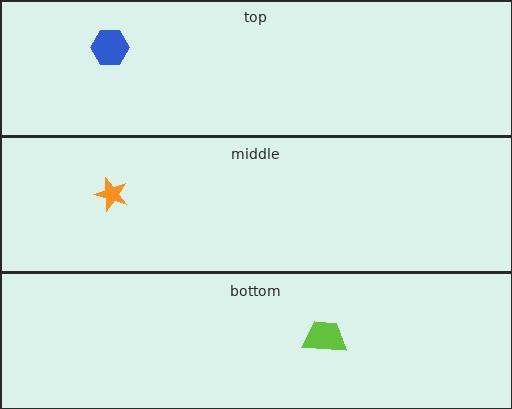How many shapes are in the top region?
1.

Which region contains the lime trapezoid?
The bottom region.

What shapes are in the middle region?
The orange star.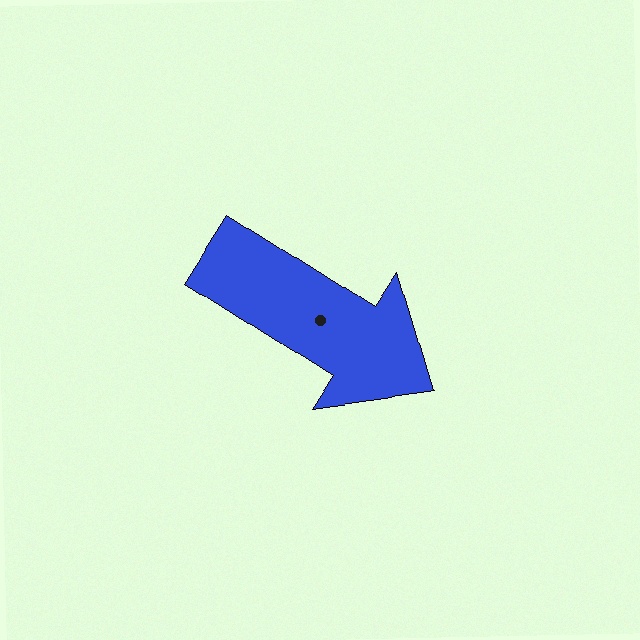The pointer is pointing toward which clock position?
Roughly 4 o'clock.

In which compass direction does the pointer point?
Southeast.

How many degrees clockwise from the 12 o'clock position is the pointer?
Approximately 123 degrees.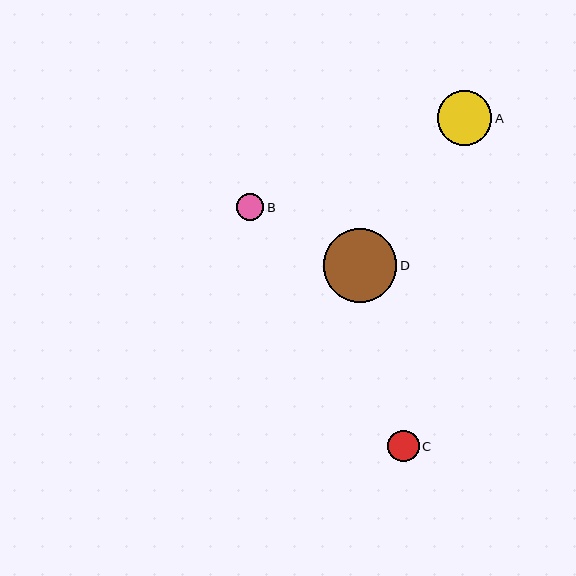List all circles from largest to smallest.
From largest to smallest: D, A, C, B.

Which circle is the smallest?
Circle B is the smallest with a size of approximately 27 pixels.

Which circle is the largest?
Circle D is the largest with a size of approximately 73 pixels.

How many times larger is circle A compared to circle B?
Circle A is approximately 2.0 times the size of circle B.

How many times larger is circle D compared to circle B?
Circle D is approximately 2.7 times the size of circle B.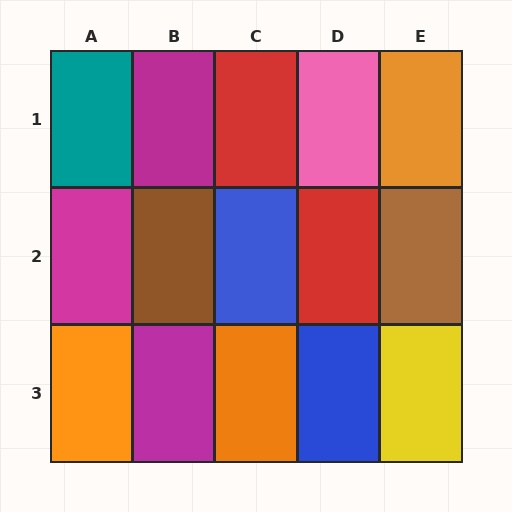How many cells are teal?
1 cell is teal.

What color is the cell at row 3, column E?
Yellow.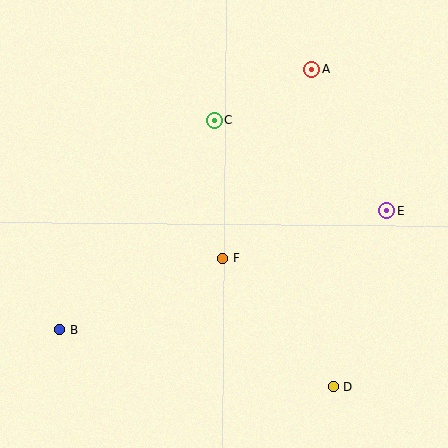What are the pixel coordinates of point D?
Point D is at (333, 387).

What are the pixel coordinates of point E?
Point E is at (387, 211).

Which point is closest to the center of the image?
Point F at (222, 258) is closest to the center.